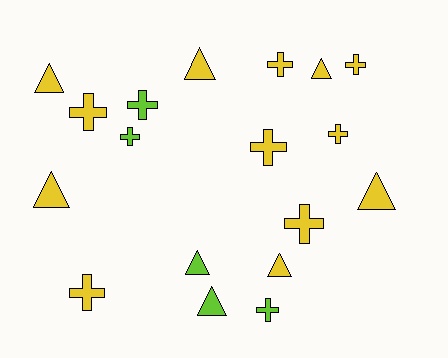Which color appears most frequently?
Yellow, with 13 objects.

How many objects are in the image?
There are 18 objects.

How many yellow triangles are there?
There are 6 yellow triangles.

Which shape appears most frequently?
Cross, with 10 objects.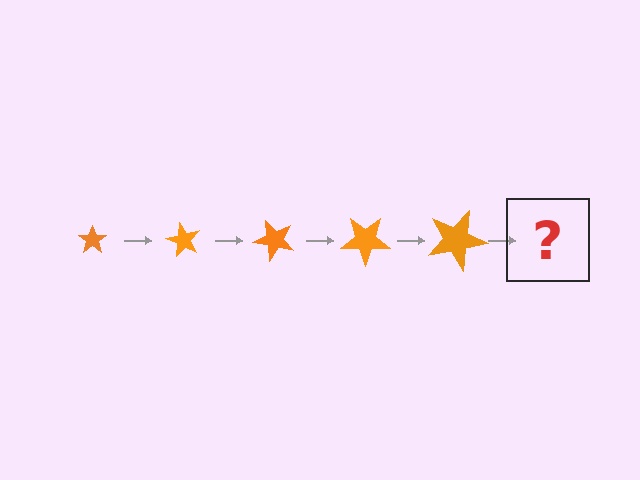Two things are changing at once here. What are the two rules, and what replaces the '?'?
The two rules are that the star grows larger each step and it rotates 60 degrees each step. The '?' should be a star, larger than the previous one and rotated 300 degrees from the start.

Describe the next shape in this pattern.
It should be a star, larger than the previous one and rotated 300 degrees from the start.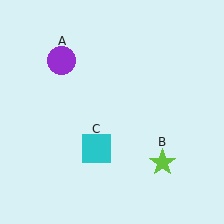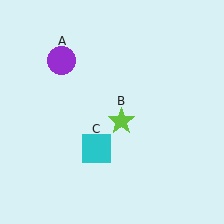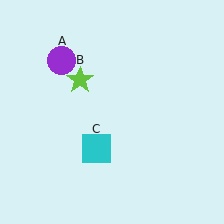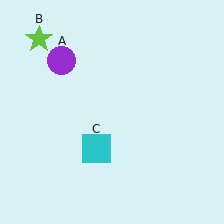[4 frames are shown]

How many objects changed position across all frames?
1 object changed position: lime star (object B).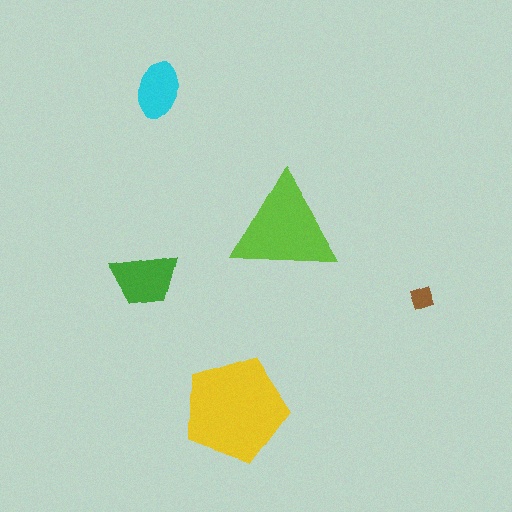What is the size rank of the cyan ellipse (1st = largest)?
4th.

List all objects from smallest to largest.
The brown diamond, the cyan ellipse, the green trapezoid, the lime triangle, the yellow pentagon.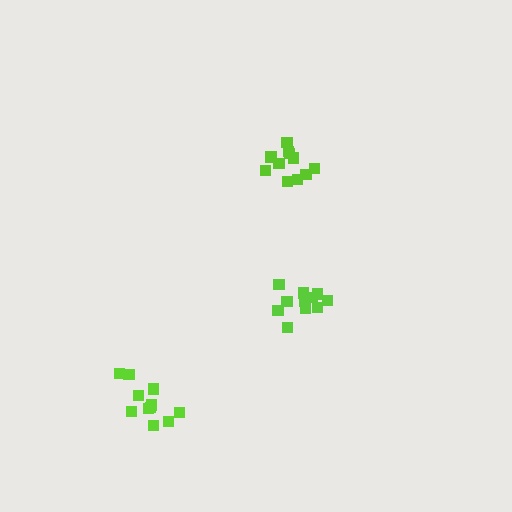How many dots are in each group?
Group 1: 11 dots, Group 2: 11 dots, Group 3: 11 dots (33 total).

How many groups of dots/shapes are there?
There are 3 groups.